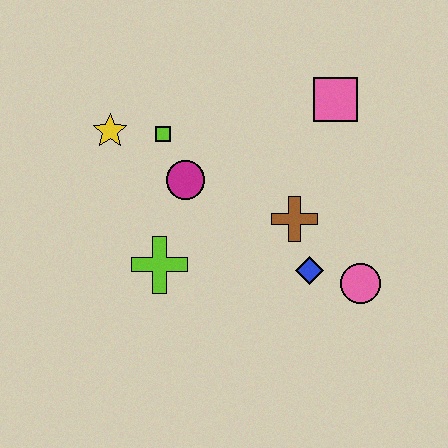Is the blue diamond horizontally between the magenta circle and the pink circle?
Yes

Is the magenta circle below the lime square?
Yes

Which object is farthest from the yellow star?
The pink circle is farthest from the yellow star.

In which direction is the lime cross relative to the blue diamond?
The lime cross is to the left of the blue diamond.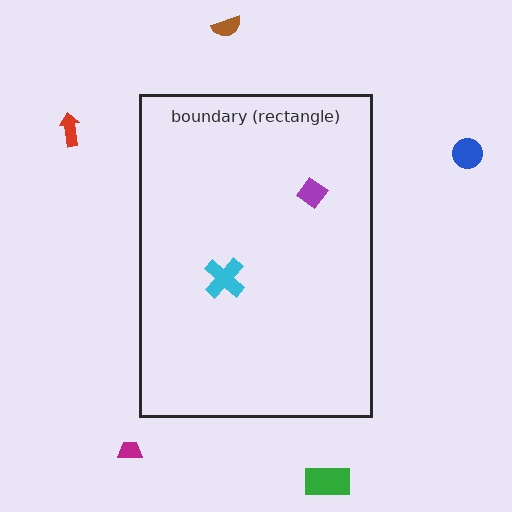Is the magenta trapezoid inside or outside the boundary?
Outside.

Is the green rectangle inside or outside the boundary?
Outside.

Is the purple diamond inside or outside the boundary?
Inside.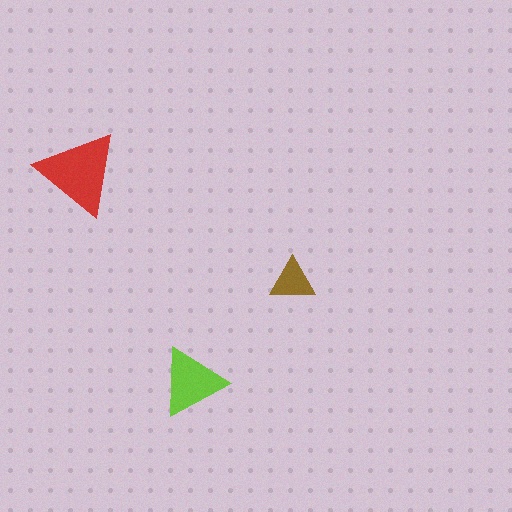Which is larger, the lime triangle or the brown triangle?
The lime one.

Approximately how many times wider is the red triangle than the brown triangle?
About 2 times wider.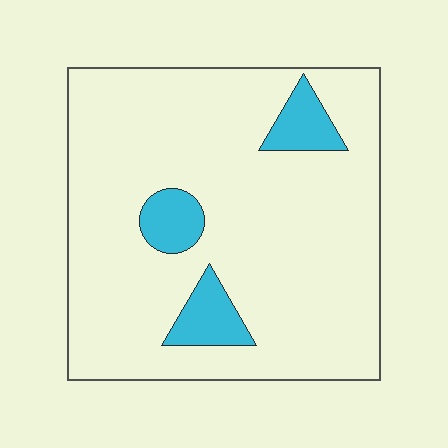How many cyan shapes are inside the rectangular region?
3.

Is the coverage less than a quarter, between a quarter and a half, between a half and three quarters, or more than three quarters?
Less than a quarter.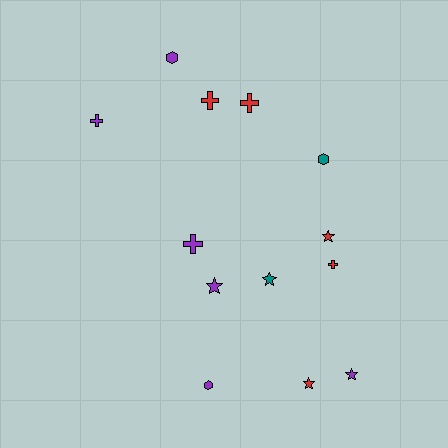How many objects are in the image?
There are 13 objects.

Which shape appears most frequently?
Cross, with 5 objects.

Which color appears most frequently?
Purple, with 6 objects.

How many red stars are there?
There are 2 red stars.